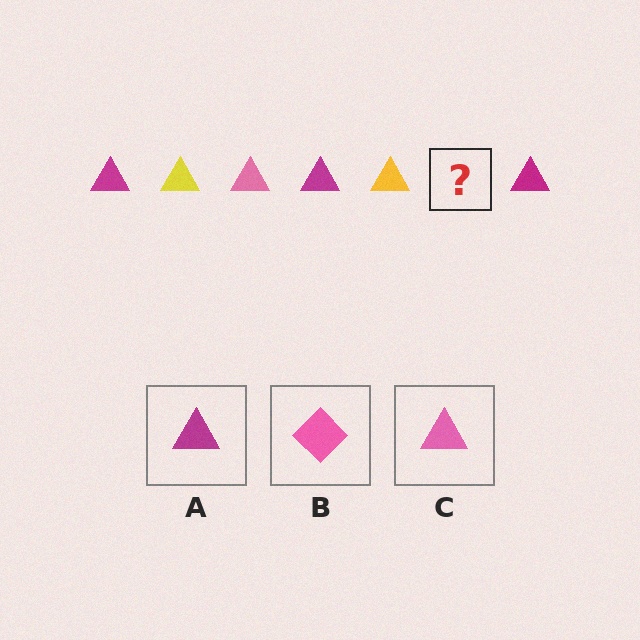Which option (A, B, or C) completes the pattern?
C.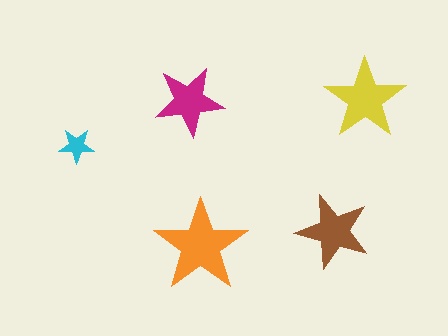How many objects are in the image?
There are 5 objects in the image.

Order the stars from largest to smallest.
the orange one, the yellow one, the brown one, the magenta one, the cyan one.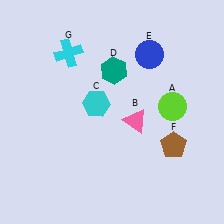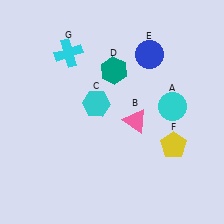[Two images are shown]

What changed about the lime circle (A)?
In Image 1, A is lime. In Image 2, it changed to cyan.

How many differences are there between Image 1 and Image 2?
There are 2 differences between the two images.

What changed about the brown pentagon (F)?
In Image 1, F is brown. In Image 2, it changed to yellow.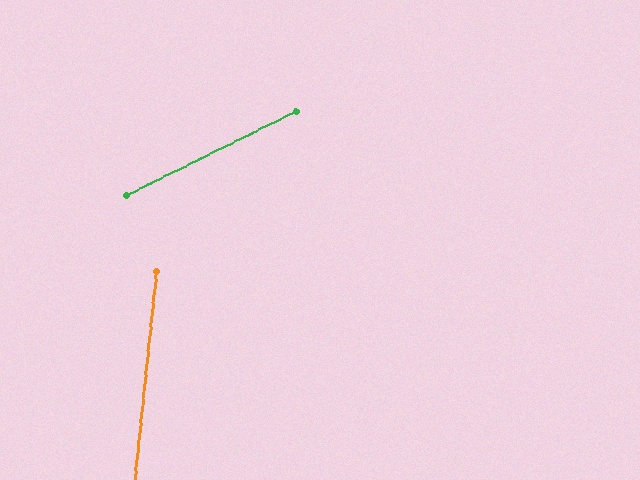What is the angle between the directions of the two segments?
Approximately 57 degrees.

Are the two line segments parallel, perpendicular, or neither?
Neither parallel nor perpendicular — they differ by about 57°.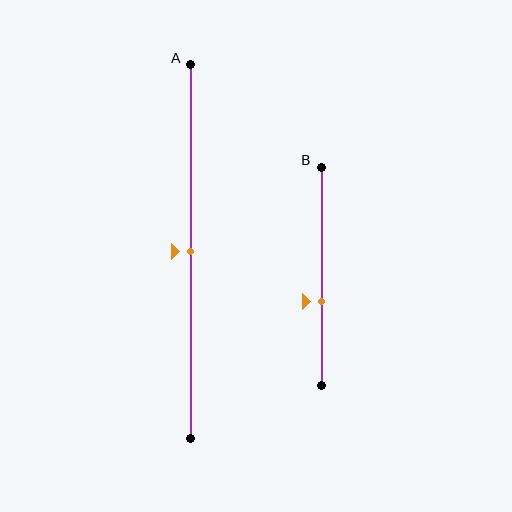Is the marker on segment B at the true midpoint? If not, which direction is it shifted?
No, the marker on segment B is shifted downward by about 11% of the segment length.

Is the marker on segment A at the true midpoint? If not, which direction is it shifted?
Yes, the marker on segment A is at the true midpoint.